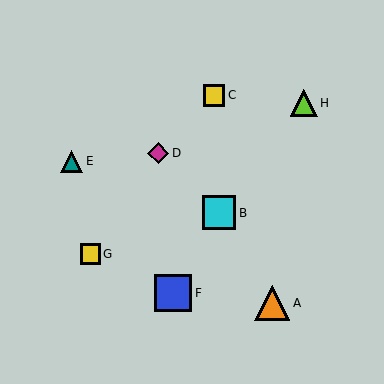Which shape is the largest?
The blue square (labeled F) is the largest.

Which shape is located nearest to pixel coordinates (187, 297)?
The blue square (labeled F) at (173, 293) is nearest to that location.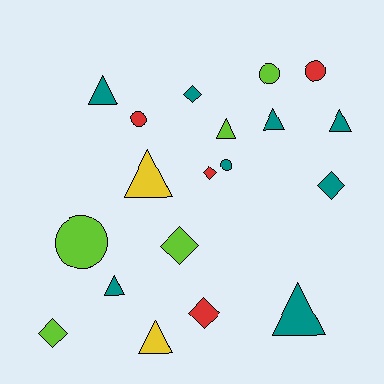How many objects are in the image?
There are 19 objects.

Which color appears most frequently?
Teal, with 8 objects.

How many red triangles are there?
There are no red triangles.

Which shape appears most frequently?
Triangle, with 8 objects.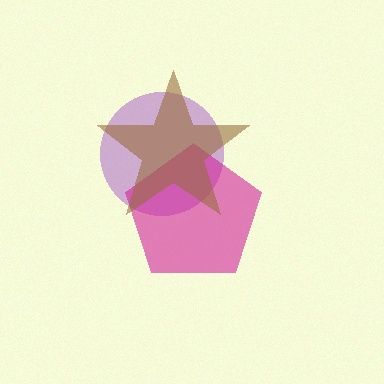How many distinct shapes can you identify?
There are 3 distinct shapes: a purple circle, a magenta pentagon, a brown star.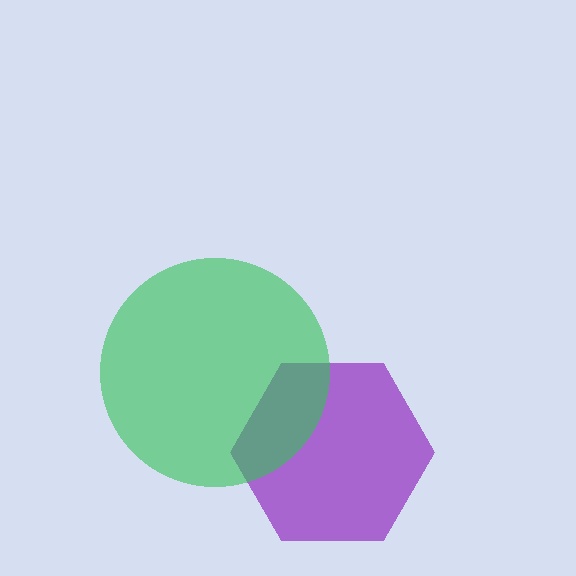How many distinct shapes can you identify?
There are 2 distinct shapes: a purple hexagon, a green circle.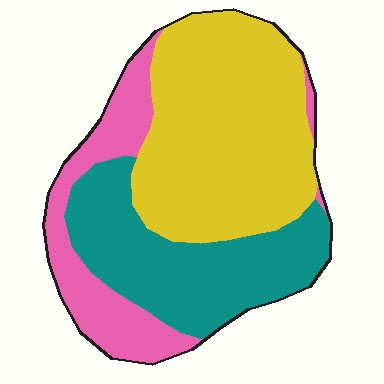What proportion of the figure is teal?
Teal takes up about one third (1/3) of the figure.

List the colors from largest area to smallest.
From largest to smallest: yellow, teal, pink.